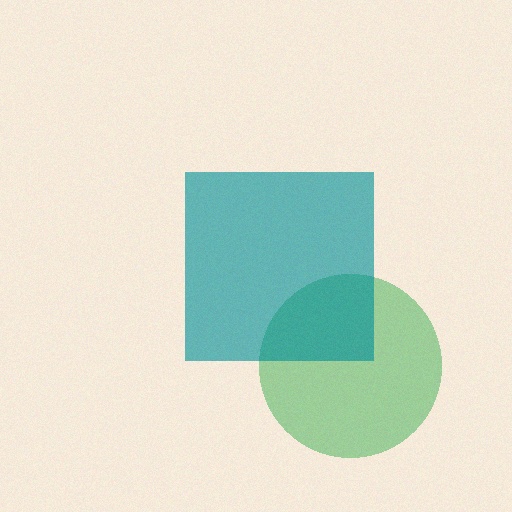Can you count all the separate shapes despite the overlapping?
Yes, there are 2 separate shapes.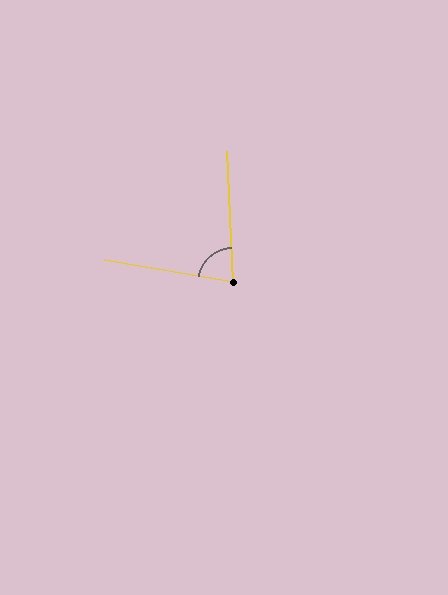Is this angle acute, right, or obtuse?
It is acute.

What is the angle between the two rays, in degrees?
Approximately 77 degrees.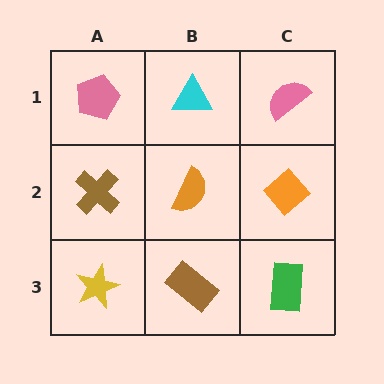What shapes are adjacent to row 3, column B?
An orange semicircle (row 2, column B), a yellow star (row 3, column A), a green rectangle (row 3, column C).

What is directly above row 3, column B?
An orange semicircle.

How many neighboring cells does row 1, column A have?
2.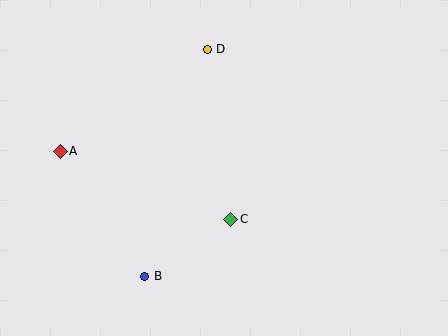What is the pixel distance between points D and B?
The distance between D and B is 236 pixels.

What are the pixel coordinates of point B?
Point B is at (145, 276).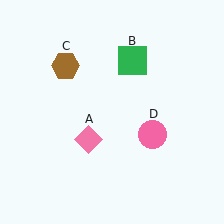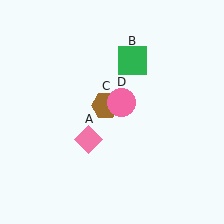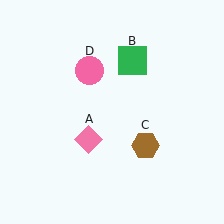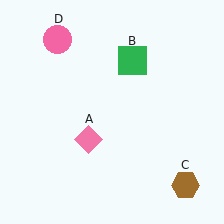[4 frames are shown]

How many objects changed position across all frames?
2 objects changed position: brown hexagon (object C), pink circle (object D).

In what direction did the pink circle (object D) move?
The pink circle (object D) moved up and to the left.